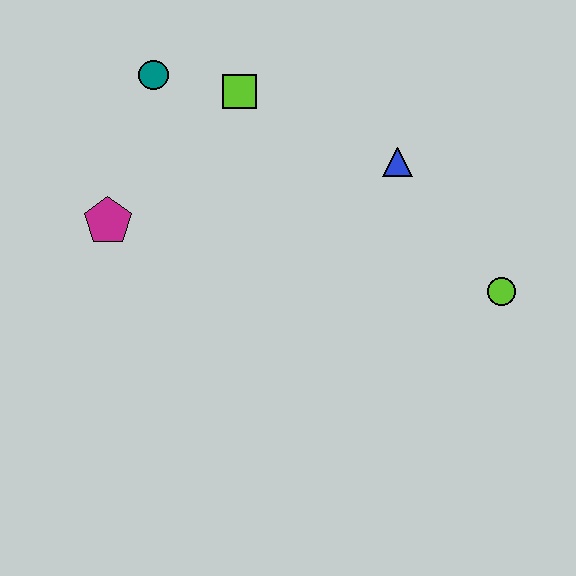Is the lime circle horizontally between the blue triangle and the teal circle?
No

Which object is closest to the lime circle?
The blue triangle is closest to the lime circle.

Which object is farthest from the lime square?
The lime circle is farthest from the lime square.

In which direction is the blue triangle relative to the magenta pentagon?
The blue triangle is to the right of the magenta pentagon.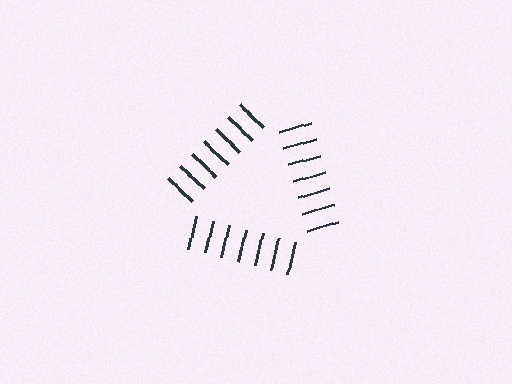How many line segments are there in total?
21 — 7 along each of the 3 edges.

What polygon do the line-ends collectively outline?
An illusory triangle — the line segments terminate on its edges but no continuous stroke is drawn.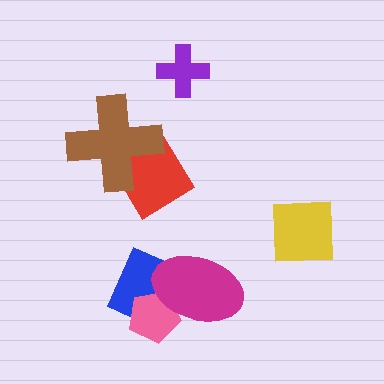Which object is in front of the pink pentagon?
The magenta ellipse is in front of the pink pentagon.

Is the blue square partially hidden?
Yes, it is partially covered by another shape.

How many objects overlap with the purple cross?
0 objects overlap with the purple cross.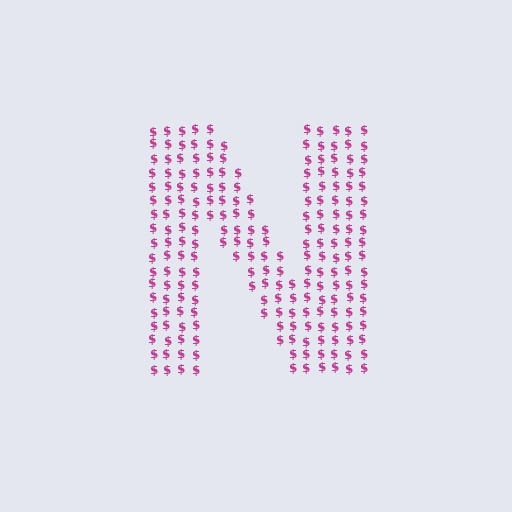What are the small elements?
The small elements are dollar signs.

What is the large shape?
The large shape is the letter N.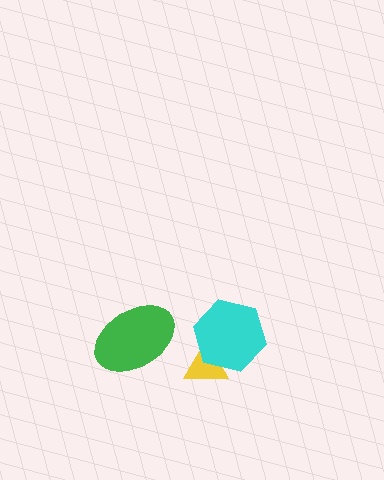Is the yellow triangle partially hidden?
Yes, it is partially covered by another shape.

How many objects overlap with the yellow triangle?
1 object overlaps with the yellow triangle.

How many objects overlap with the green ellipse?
0 objects overlap with the green ellipse.